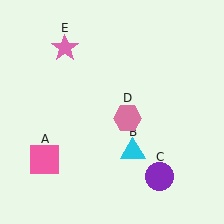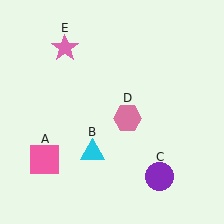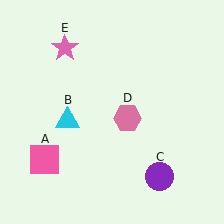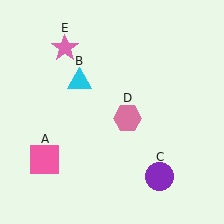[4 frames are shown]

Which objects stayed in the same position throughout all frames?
Pink square (object A) and purple circle (object C) and pink hexagon (object D) and pink star (object E) remained stationary.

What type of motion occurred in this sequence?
The cyan triangle (object B) rotated clockwise around the center of the scene.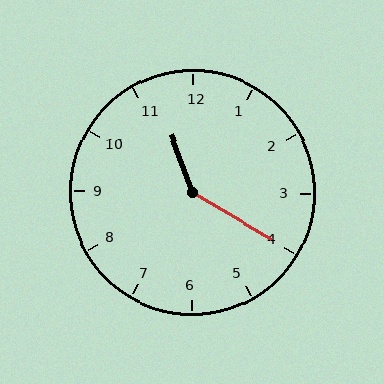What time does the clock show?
11:20.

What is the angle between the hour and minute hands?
Approximately 140 degrees.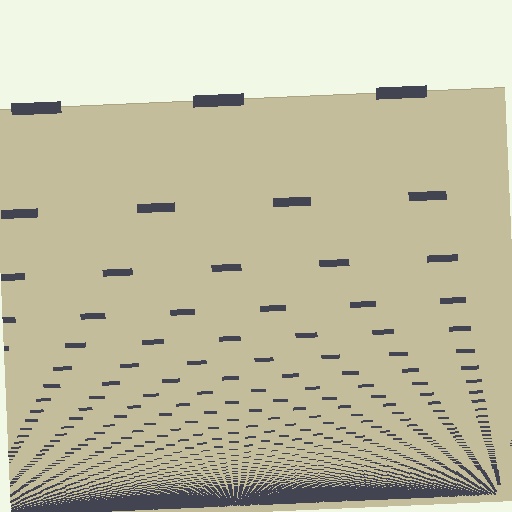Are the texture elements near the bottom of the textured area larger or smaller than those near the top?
Smaller. The gradient is inverted — elements near the bottom are smaller and denser.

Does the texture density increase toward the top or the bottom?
Density increases toward the bottom.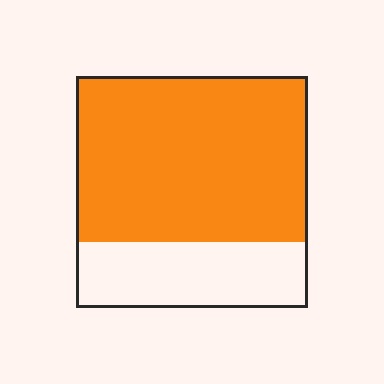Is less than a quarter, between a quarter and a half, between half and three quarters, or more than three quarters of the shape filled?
Between half and three quarters.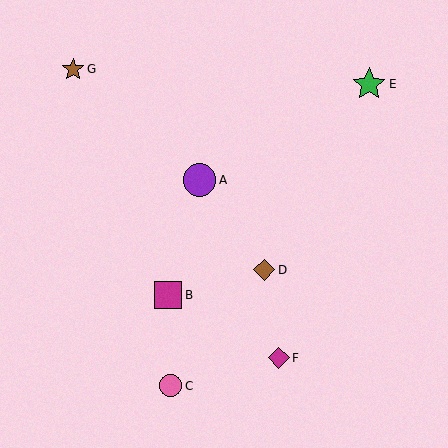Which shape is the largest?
The green star (labeled E) is the largest.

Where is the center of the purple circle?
The center of the purple circle is at (199, 180).